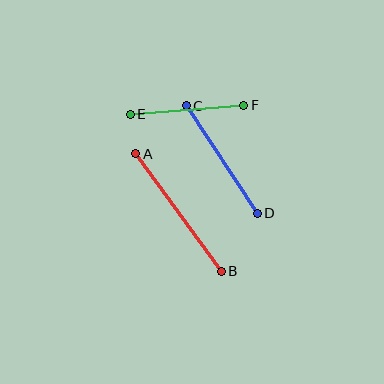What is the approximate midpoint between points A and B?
The midpoint is at approximately (179, 212) pixels.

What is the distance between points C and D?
The distance is approximately 129 pixels.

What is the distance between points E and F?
The distance is approximately 114 pixels.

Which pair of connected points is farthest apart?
Points A and B are farthest apart.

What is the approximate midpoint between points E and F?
The midpoint is at approximately (187, 110) pixels.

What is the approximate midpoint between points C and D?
The midpoint is at approximately (222, 160) pixels.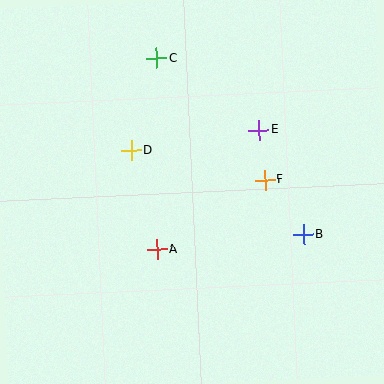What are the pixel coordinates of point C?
Point C is at (156, 58).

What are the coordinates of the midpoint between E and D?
The midpoint between E and D is at (195, 140).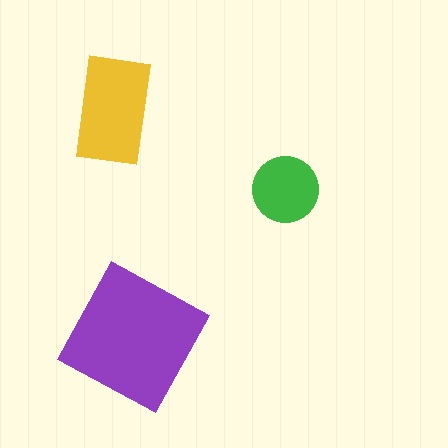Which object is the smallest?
The green circle.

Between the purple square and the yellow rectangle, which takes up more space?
The purple square.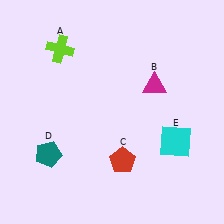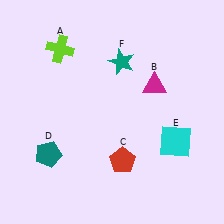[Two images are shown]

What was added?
A teal star (F) was added in Image 2.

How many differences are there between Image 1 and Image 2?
There is 1 difference between the two images.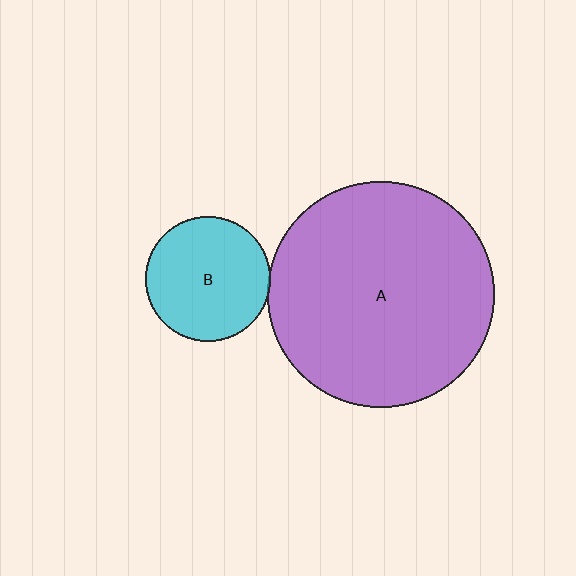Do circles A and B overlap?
Yes.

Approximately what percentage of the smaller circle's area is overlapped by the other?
Approximately 5%.